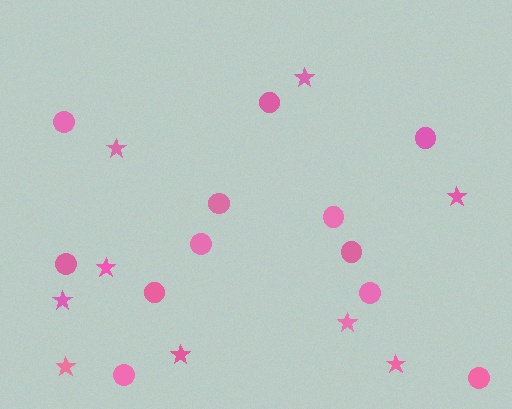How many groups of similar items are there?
There are 2 groups: one group of circles (12) and one group of stars (9).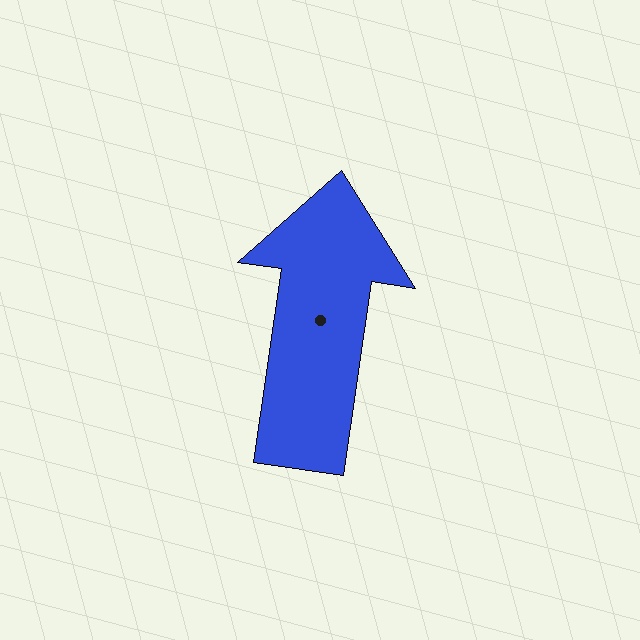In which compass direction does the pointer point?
North.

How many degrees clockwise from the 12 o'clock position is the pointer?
Approximately 8 degrees.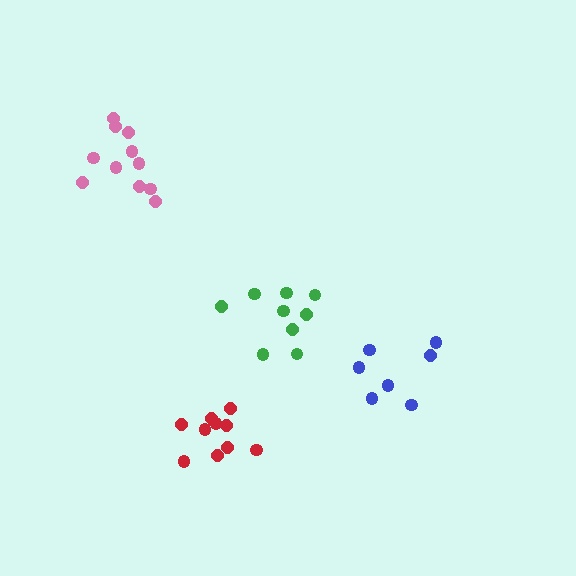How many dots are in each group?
Group 1: 7 dots, Group 2: 9 dots, Group 3: 11 dots, Group 4: 10 dots (37 total).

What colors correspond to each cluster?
The clusters are colored: blue, green, pink, red.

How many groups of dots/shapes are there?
There are 4 groups.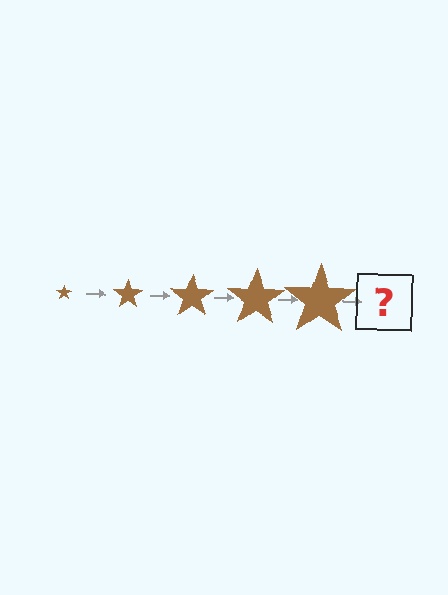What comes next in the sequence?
The next element should be a brown star, larger than the previous one.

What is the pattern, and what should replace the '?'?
The pattern is that the star gets progressively larger each step. The '?' should be a brown star, larger than the previous one.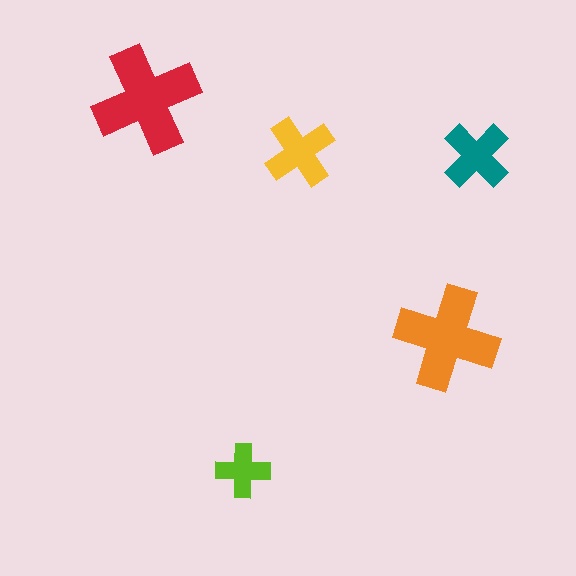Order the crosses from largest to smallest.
the red one, the orange one, the yellow one, the teal one, the lime one.